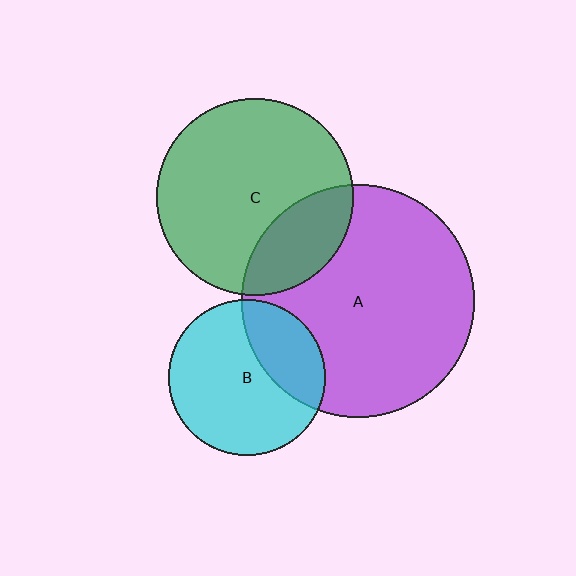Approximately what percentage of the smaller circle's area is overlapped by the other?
Approximately 25%.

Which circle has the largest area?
Circle A (purple).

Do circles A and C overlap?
Yes.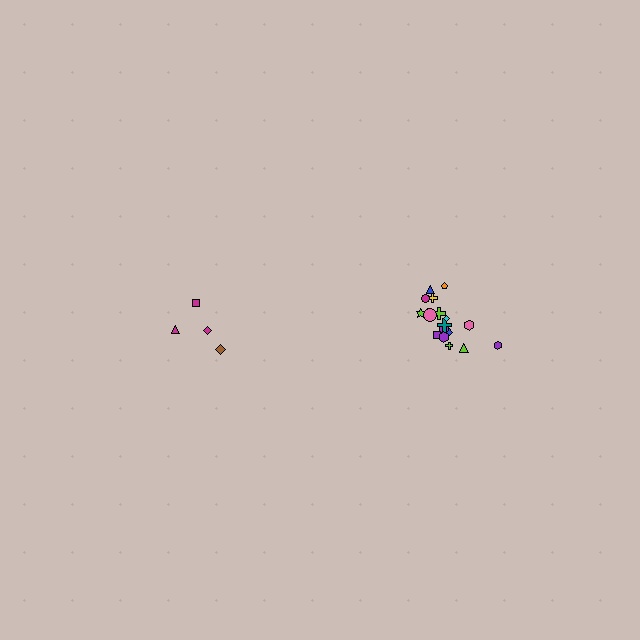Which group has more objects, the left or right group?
The right group.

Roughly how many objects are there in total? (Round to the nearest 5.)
Roughly 20 objects in total.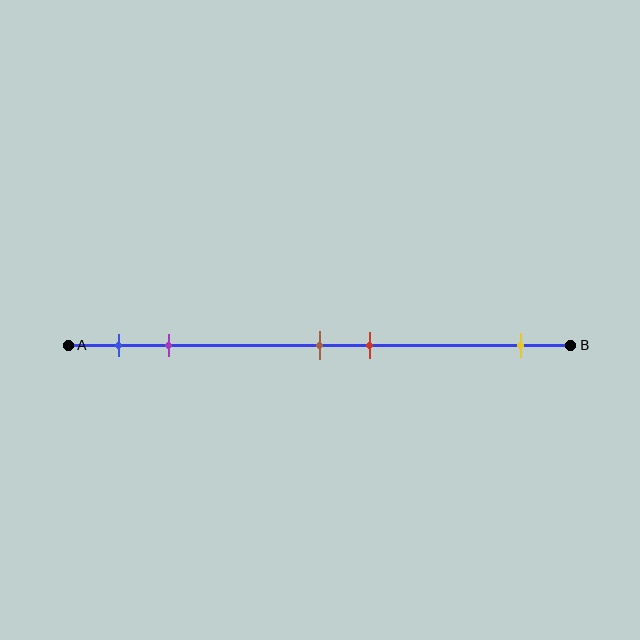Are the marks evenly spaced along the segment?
No, the marks are not evenly spaced.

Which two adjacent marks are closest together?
The brown and red marks are the closest adjacent pair.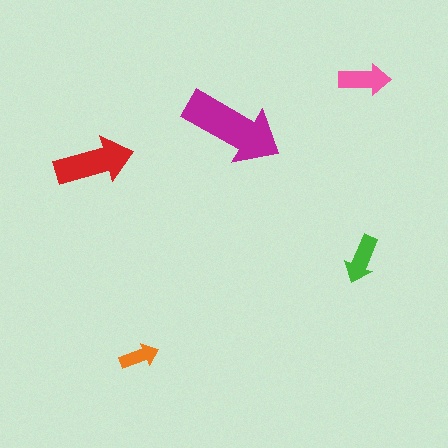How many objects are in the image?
There are 5 objects in the image.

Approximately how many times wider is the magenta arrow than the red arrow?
About 1.5 times wider.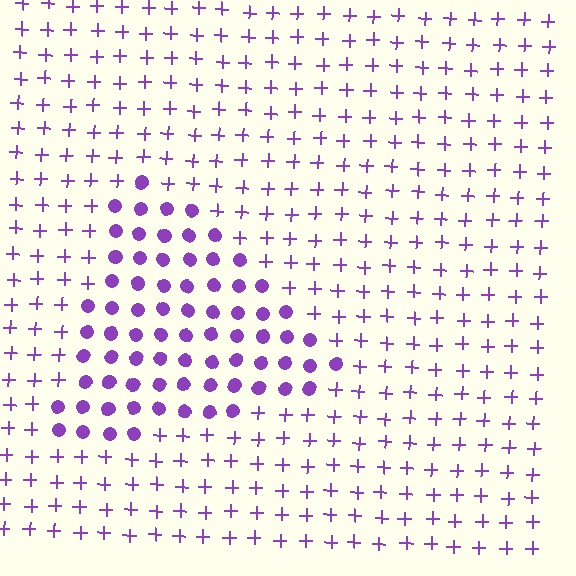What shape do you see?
I see a triangle.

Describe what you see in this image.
The image is filled with small purple elements arranged in a uniform grid. A triangle-shaped region contains circles, while the surrounding area contains plus signs. The boundary is defined purely by the change in element shape.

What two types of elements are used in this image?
The image uses circles inside the triangle region and plus signs outside it.